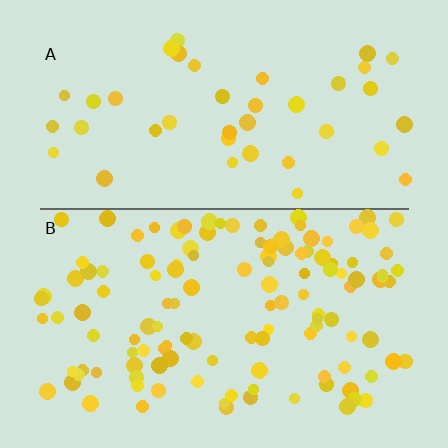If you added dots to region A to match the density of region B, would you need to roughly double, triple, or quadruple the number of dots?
Approximately triple.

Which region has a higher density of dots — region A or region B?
B (the bottom).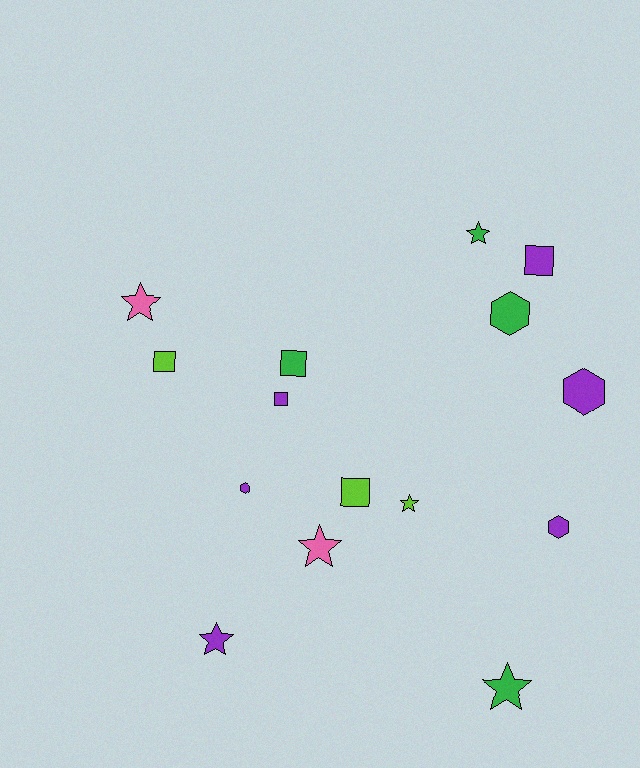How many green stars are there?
There are 2 green stars.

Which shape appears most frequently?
Star, with 6 objects.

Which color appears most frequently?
Purple, with 6 objects.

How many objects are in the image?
There are 15 objects.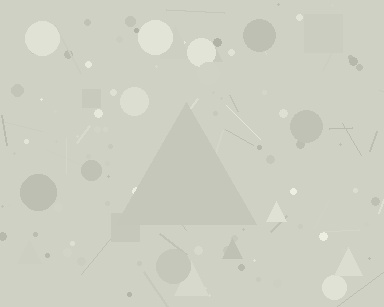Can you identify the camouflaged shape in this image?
The camouflaged shape is a triangle.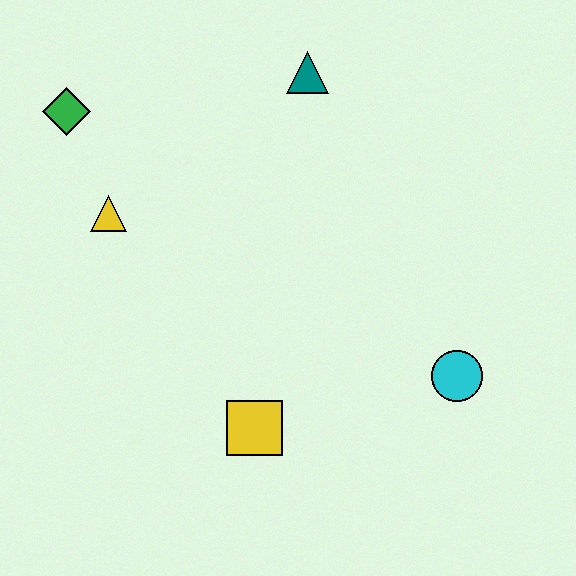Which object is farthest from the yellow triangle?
The cyan circle is farthest from the yellow triangle.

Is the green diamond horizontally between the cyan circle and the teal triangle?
No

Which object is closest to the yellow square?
The cyan circle is closest to the yellow square.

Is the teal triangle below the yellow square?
No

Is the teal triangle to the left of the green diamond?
No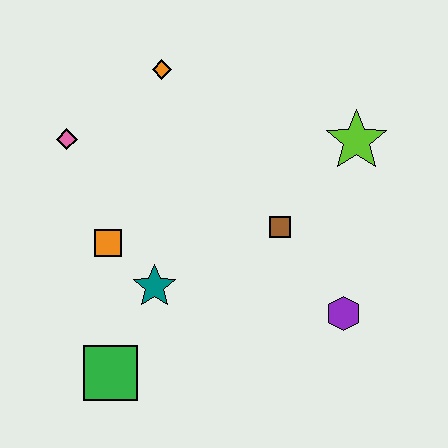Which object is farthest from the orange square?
The lime star is farthest from the orange square.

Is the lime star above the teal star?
Yes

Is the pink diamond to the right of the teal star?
No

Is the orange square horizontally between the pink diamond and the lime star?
Yes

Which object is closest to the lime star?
The brown square is closest to the lime star.